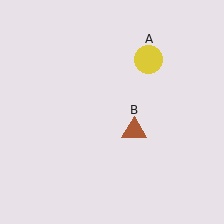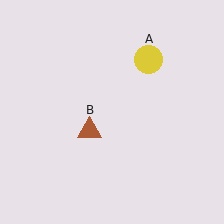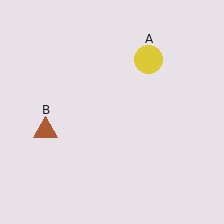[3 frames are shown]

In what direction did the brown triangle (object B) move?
The brown triangle (object B) moved left.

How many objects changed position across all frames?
1 object changed position: brown triangle (object B).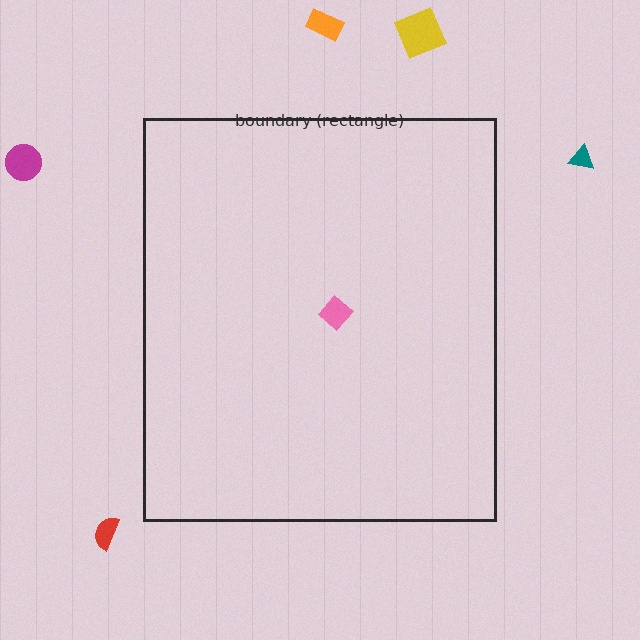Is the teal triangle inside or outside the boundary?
Outside.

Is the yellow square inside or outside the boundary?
Outside.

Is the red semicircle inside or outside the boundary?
Outside.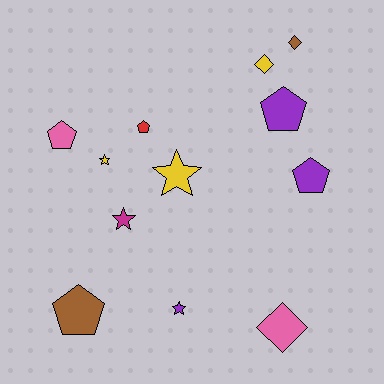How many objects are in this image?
There are 12 objects.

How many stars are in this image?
There are 4 stars.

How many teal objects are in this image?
There are no teal objects.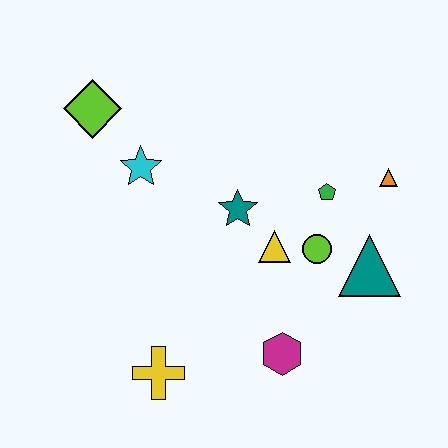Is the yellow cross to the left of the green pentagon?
Yes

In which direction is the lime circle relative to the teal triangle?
The lime circle is to the left of the teal triangle.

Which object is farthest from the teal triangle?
The lime diamond is farthest from the teal triangle.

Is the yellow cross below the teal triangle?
Yes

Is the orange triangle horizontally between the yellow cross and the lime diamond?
No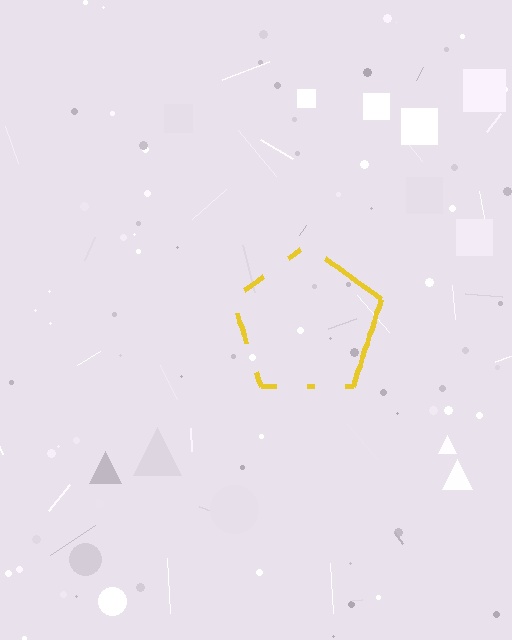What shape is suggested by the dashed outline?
The dashed outline suggests a pentagon.